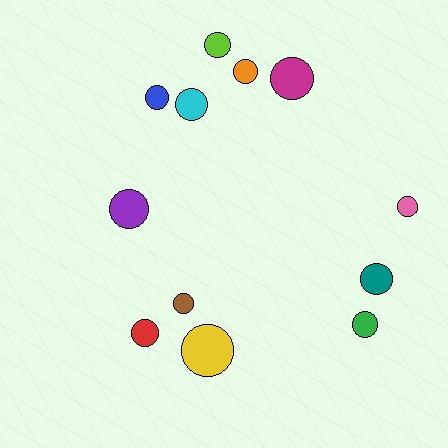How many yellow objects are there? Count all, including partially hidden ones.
There is 1 yellow object.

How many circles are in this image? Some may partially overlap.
There are 12 circles.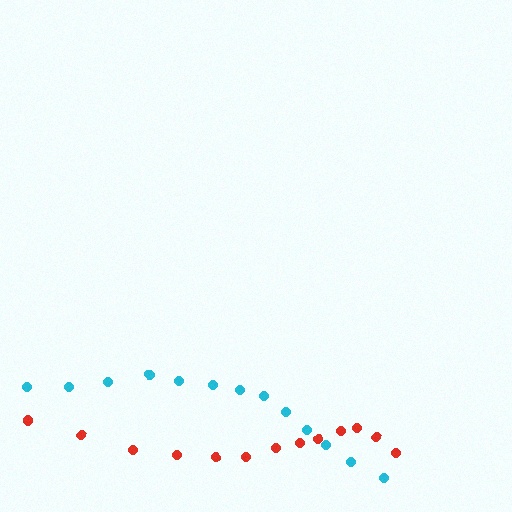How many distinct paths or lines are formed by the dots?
There are 2 distinct paths.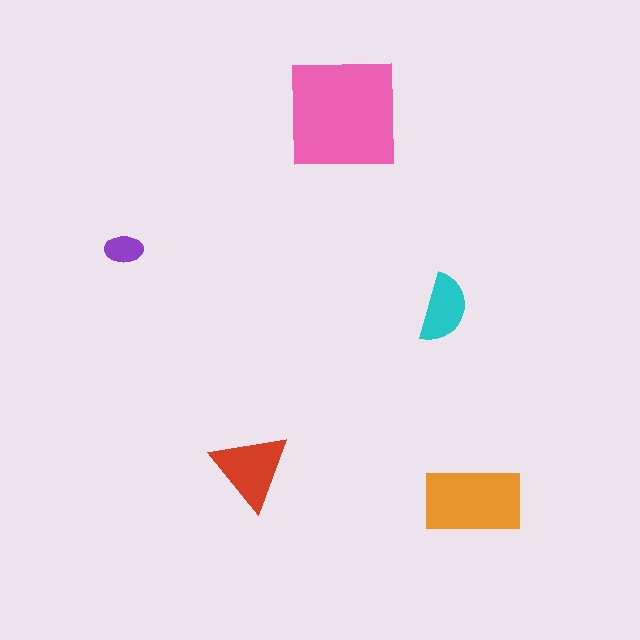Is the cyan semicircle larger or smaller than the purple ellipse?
Larger.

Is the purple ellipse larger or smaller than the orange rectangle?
Smaller.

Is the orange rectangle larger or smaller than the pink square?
Smaller.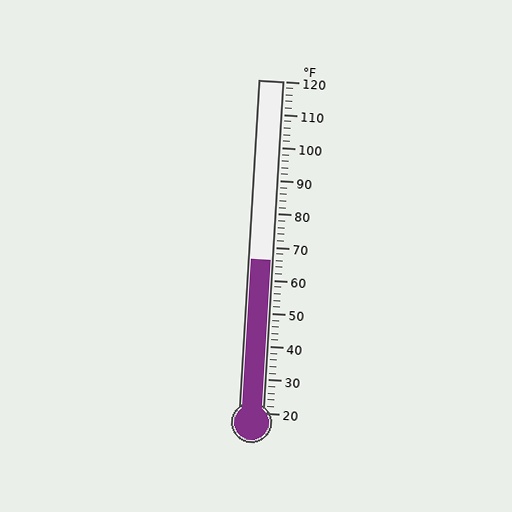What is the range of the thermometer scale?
The thermometer scale ranges from 20°F to 120°F.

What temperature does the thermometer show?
The thermometer shows approximately 66°F.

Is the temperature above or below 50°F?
The temperature is above 50°F.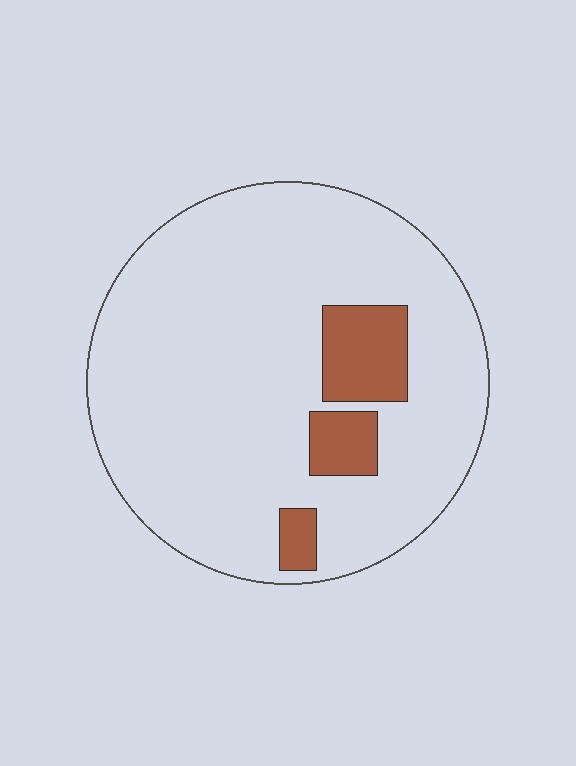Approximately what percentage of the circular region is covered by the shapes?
Approximately 10%.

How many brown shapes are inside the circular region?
3.